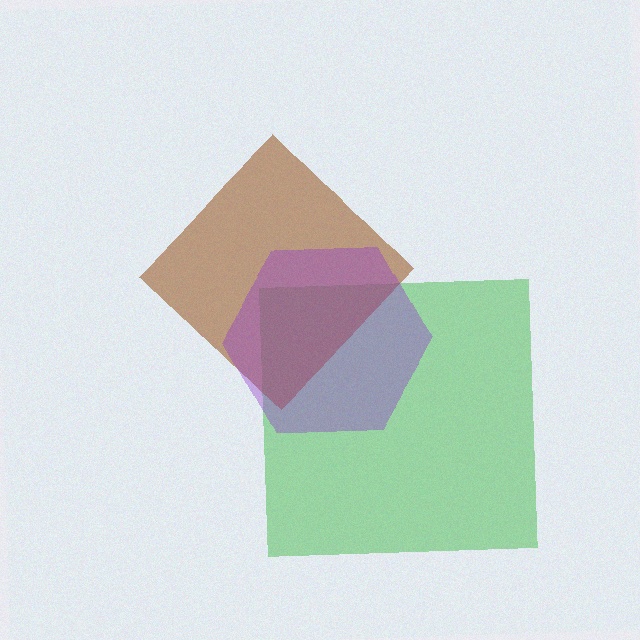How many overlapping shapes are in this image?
There are 3 overlapping shapes in the image.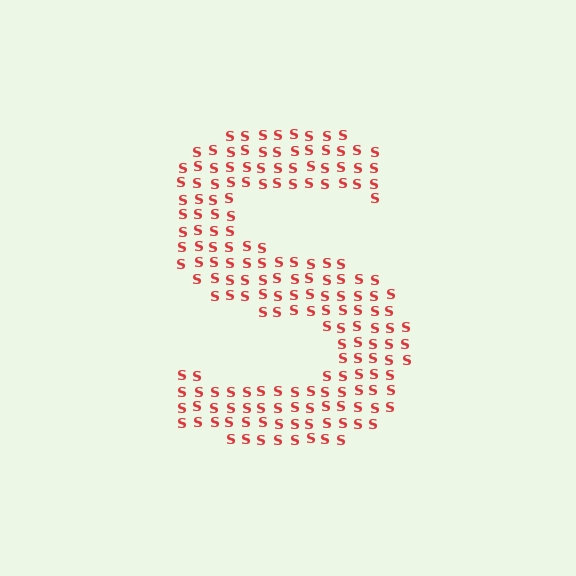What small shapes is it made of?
It is made of small letter S's.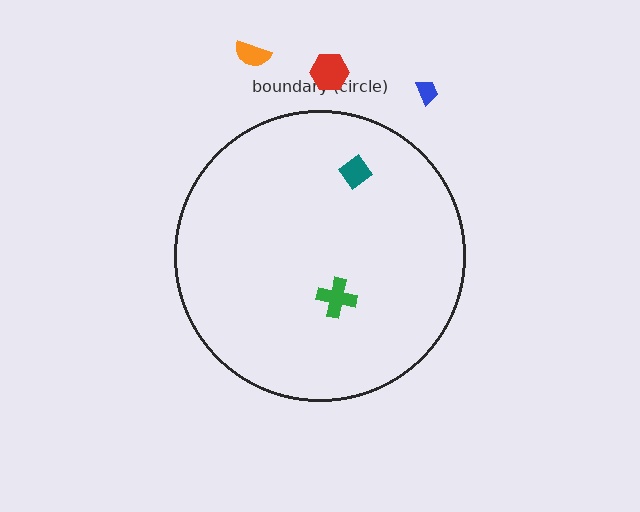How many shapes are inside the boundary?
2 inside, 3 outside.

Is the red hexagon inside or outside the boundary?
Outside.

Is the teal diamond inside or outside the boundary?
Inside.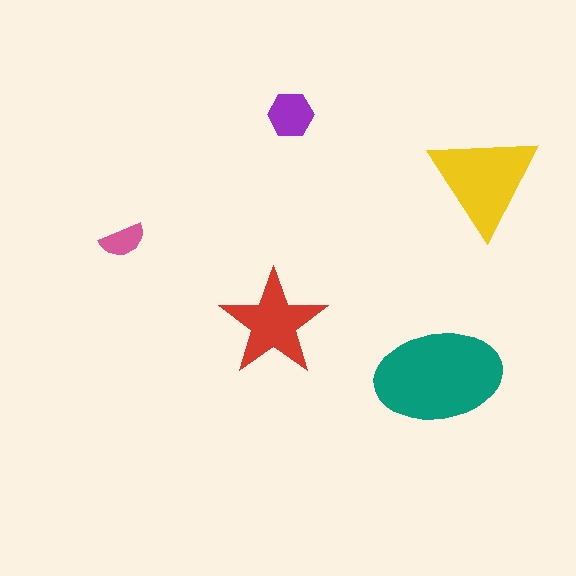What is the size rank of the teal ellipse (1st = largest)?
1st.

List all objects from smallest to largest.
The pink semicircle, the purple hexagon, the red star, the yellow triangle, the teal ellipse.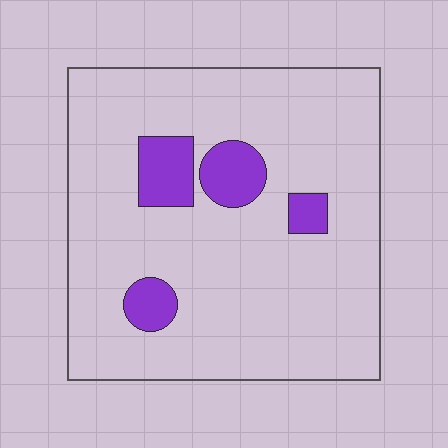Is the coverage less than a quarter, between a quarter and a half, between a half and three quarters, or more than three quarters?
Less than a quarter.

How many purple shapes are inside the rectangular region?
4.